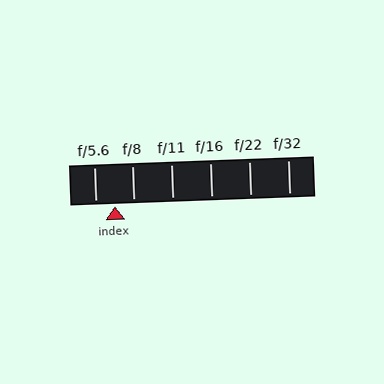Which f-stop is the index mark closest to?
The index mark is closest to f/8.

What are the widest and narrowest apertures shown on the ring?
The widest aperture shown is f/5.6 and the narrowest is f/32.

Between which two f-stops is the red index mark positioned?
The index mark is between f/5.6 and f/8.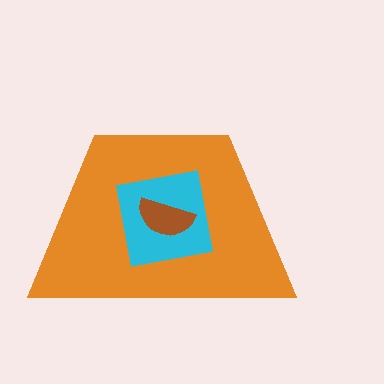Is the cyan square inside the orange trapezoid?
Yes.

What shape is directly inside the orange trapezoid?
The cyan square.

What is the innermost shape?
The brown semicircle.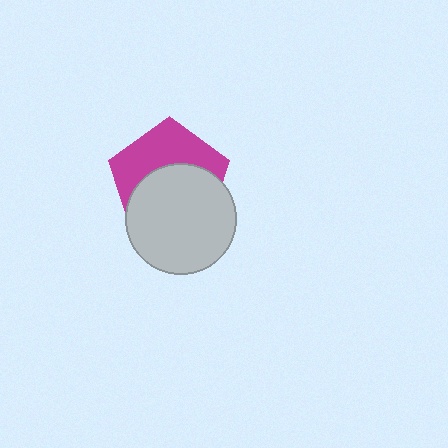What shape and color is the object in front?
The object in front is a light gray circle.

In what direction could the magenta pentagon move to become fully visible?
The magenta pentagon could move up. That would shift it out from behind the light gray circle entirely.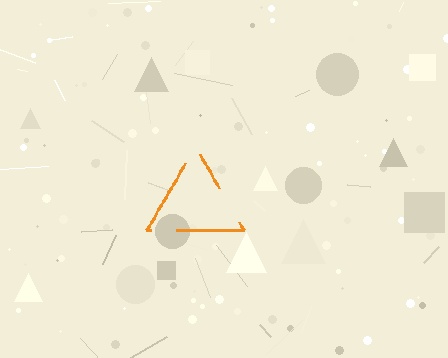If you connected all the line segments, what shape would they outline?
They would outline a triangle.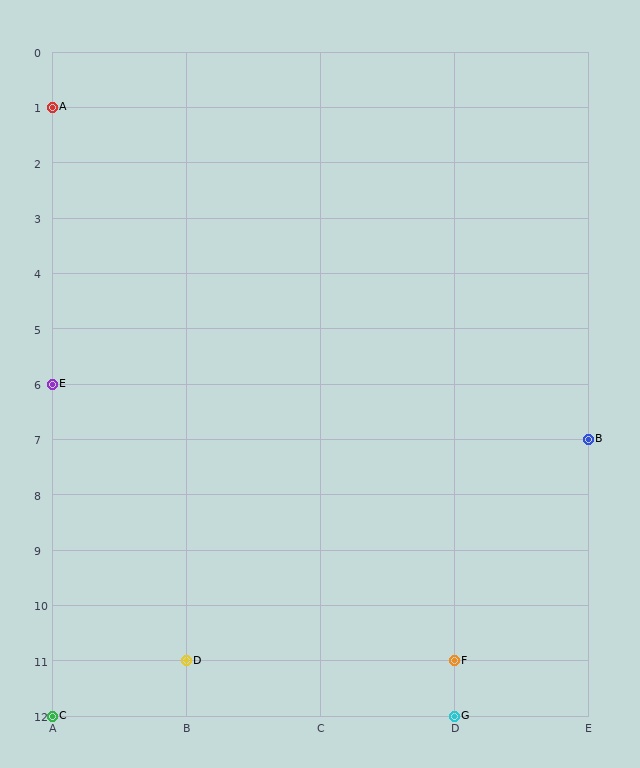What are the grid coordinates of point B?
Point B is at grid coordinates (E, 7).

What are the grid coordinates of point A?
Point A is at grid coordinates (A, 1).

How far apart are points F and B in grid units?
Points F and B are 1 column and 4 rows apart (about 4.1 grid units diagonally).